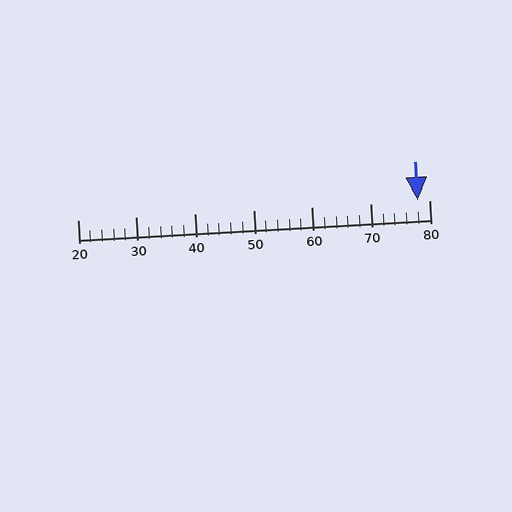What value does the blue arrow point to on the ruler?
The blue arrow points to approximately 78.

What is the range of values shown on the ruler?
The ruler shows values from 20 to 80.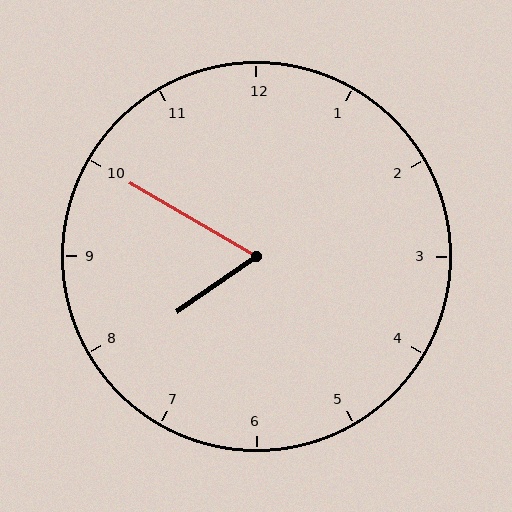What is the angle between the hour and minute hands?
Approximately 65 degrees.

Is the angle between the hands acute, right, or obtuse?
It is acute.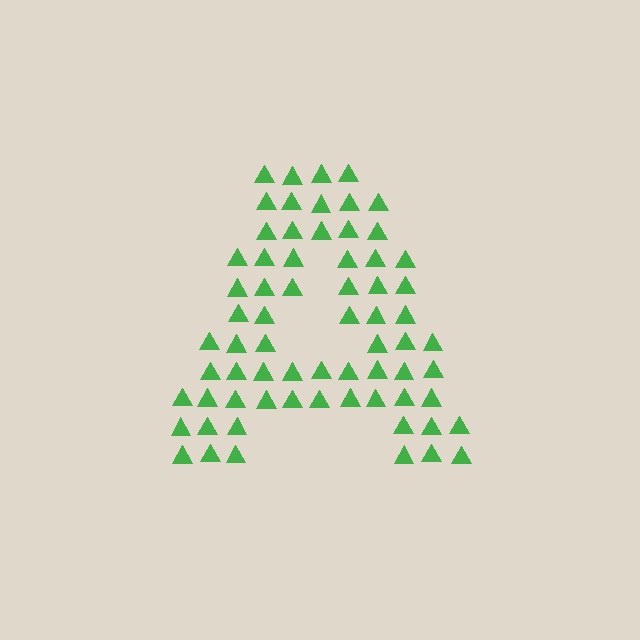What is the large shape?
The large shape is the letter A.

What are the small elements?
The small elements are triangles.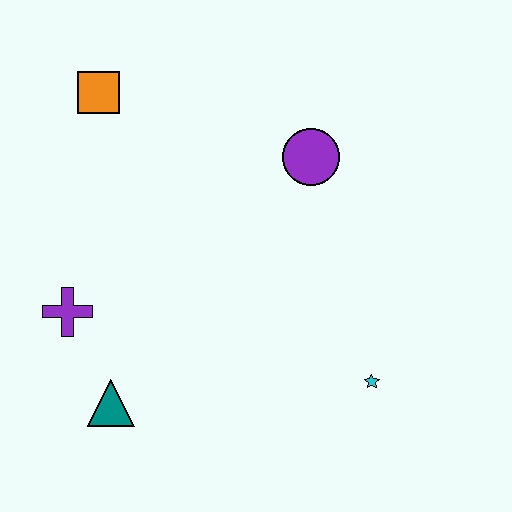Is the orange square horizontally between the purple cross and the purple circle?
Yes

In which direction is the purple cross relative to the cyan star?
The purple cross is to the left of the cyan star.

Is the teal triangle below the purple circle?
Yes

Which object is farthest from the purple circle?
The teal triangle is farthest from the purple circle.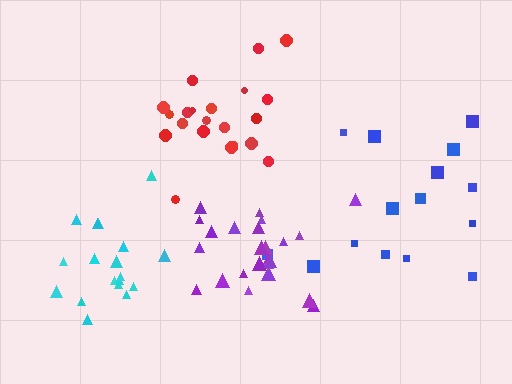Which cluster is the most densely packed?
Purple.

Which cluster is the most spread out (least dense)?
Blue.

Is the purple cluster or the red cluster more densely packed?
Purple.